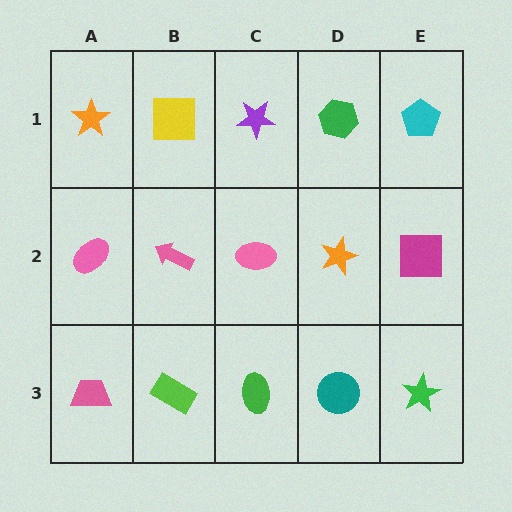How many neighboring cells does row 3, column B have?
3.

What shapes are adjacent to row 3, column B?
A pink arrow (row 2, column B), a pink trapezoid (row 3, column A), a green ellipse (row 3, column C).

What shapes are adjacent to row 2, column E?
A cyan pentagon (row 1, column E), a green star (row 3, column E), an orange star (row 2, column D).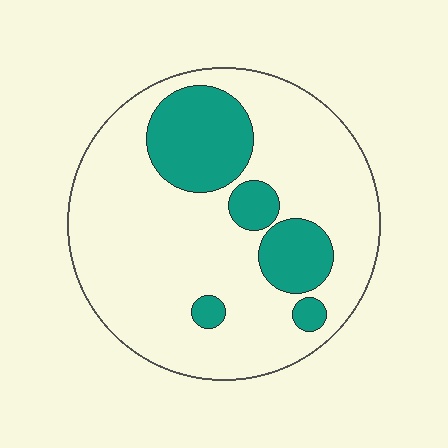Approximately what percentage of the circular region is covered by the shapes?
Approximately 25%.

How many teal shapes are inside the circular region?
5.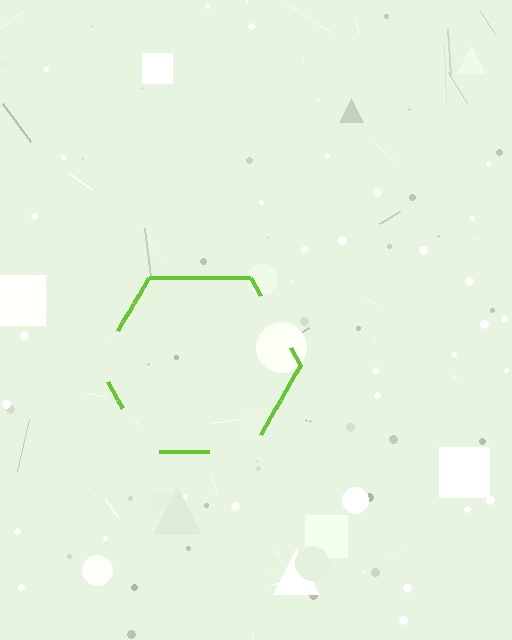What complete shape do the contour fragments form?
The contour fragments form a hexagon.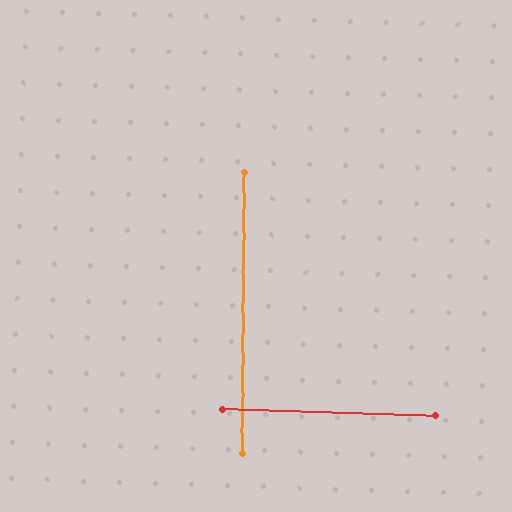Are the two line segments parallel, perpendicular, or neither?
Perpendicular — they meet at approximately 89°.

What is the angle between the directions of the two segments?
Approximately 89 degrees.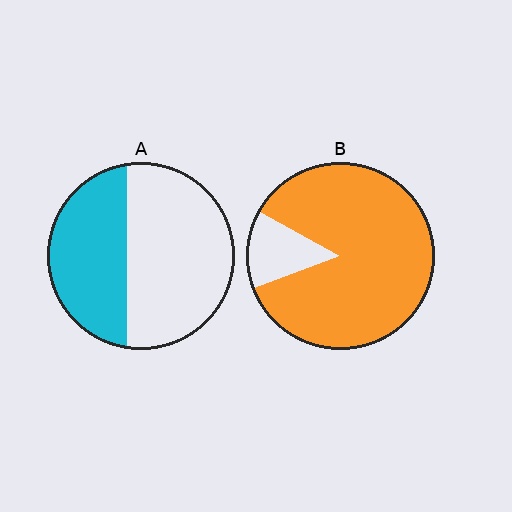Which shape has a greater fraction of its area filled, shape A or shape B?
Shape B.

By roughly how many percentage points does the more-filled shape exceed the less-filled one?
By roughly 45 percentage points (B over A).